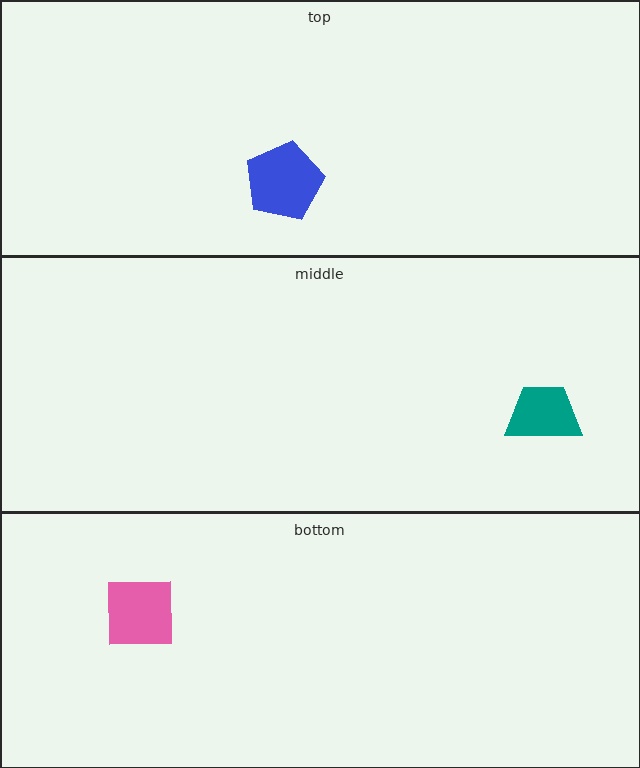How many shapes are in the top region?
1.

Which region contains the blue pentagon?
The top region.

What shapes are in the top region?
The blue pentagon.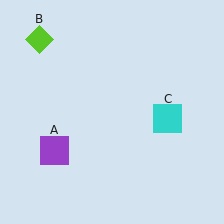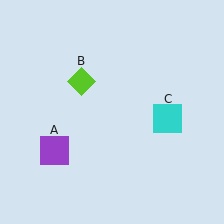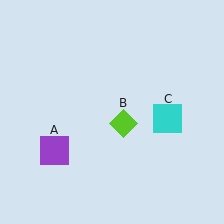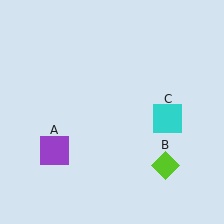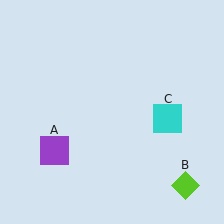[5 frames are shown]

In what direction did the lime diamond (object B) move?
The lime diamond (object B) moved down and to the right.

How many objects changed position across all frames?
1 object changed position: lime diamond (object B).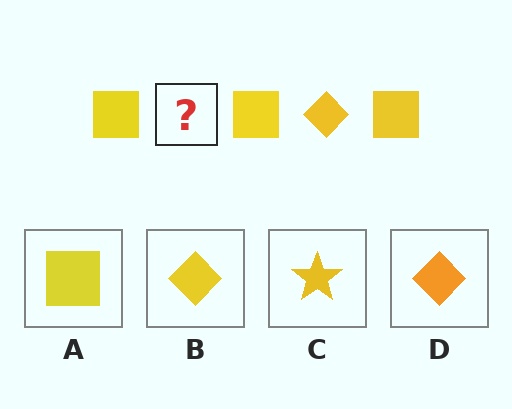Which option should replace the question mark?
Option B.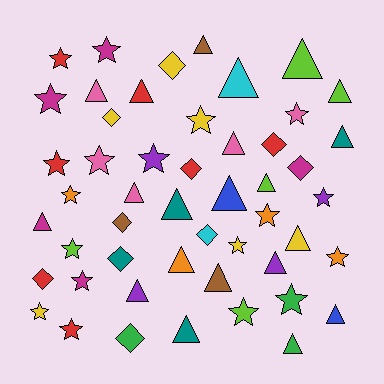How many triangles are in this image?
There are 21 triangles.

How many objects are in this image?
There are 50 objects.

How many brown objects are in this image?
There are 3 brown objects.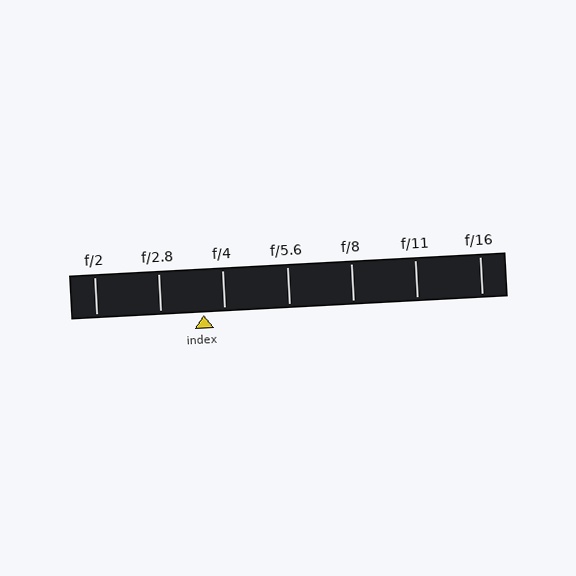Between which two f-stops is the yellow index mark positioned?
The index mark is between f/2.8 and f/4.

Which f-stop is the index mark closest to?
The index mark is closest to f/4.